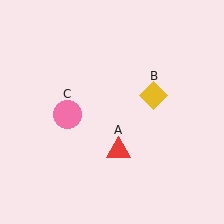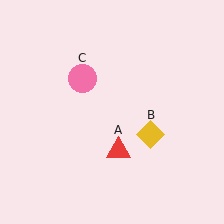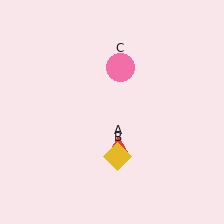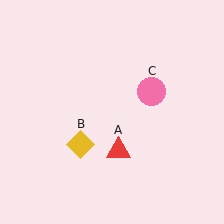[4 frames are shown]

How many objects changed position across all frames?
2 objects changed position: yellow diamond (object B), pink circle (object C).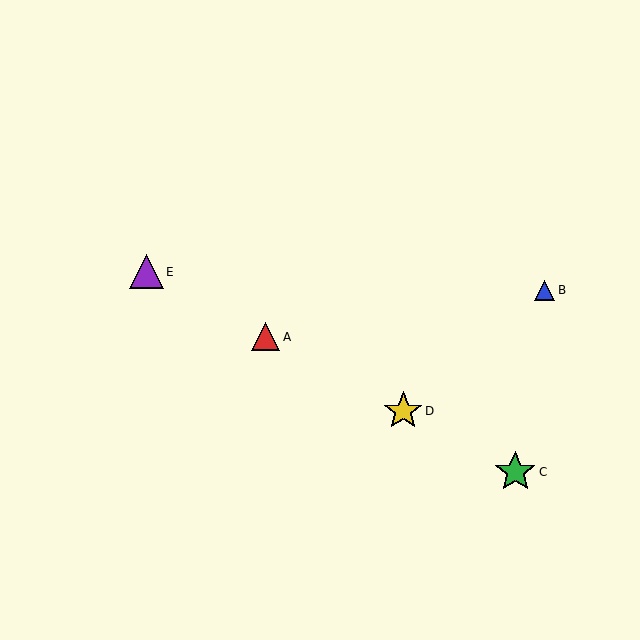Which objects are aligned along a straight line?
Objects A, C, D, E are aligned along a straight line.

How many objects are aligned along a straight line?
4 objects (A, C, D, E) are aligned along a straight line.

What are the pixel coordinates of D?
Object D is at (403, 411).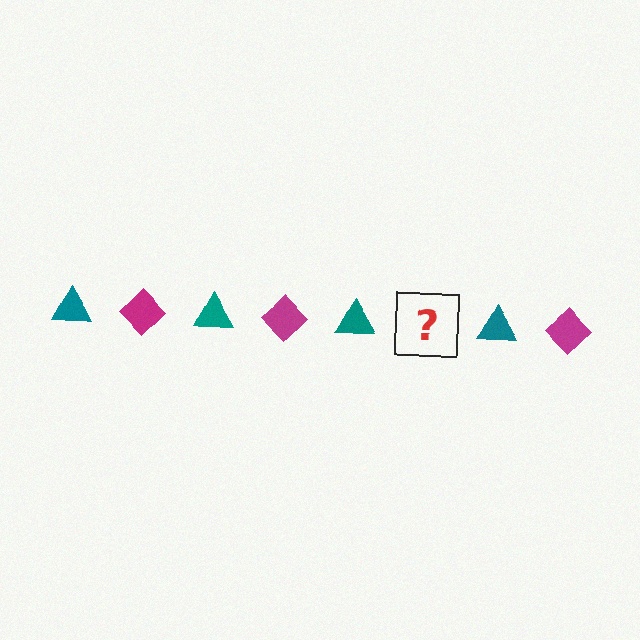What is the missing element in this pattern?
The missing element is a magenta diamond.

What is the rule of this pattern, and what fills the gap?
The rule is that the pattern alternates between teal triangle and magenta diamond. The gap should be filled with a magenta diamond.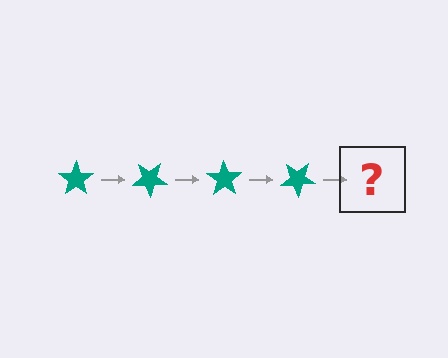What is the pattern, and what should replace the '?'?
The pattern is that the star rotates 35 degrees each step. The '?' should be a teal star rotated 140 degrees.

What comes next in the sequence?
The next element should be a teal star rotated 140 degrees.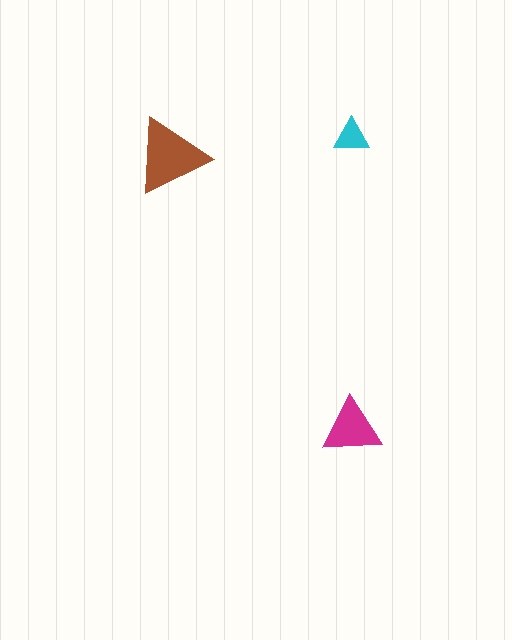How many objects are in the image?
There are 3 objects in the image.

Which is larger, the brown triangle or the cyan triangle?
The brown one.